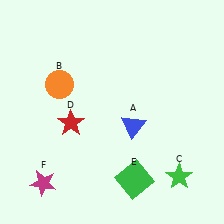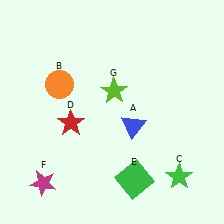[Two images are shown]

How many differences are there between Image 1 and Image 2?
There is 1 difference between the two images.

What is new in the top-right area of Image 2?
A lime star (G) was added in the top-right area of Image 2.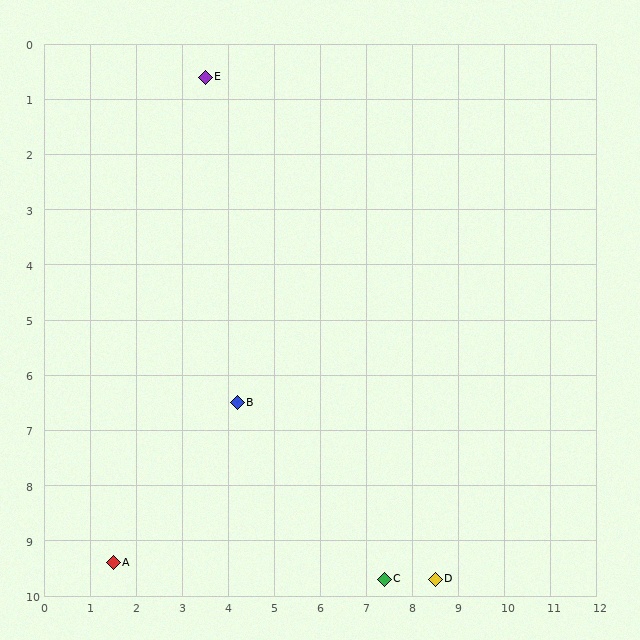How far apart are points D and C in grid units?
Points D and C are about 1.1 grid units apart.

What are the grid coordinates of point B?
Point B is at approximately (4.2, 6.5).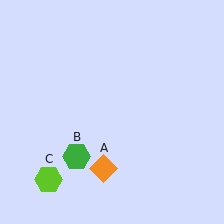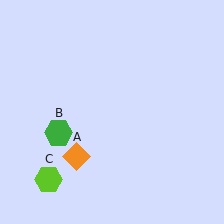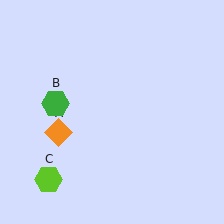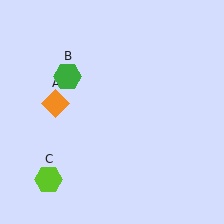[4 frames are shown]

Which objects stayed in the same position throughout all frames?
Lime hexagon (object C) remained stationary.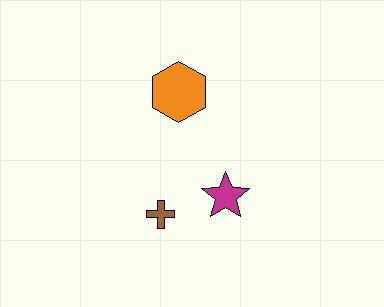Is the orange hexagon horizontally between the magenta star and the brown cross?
Yes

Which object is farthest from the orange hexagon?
The brown cross is farthest from the orange hexagon.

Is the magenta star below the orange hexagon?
Yes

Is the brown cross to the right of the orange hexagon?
No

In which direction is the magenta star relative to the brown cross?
The magenta star is to the right of the brown cross.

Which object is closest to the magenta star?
The brown cross is closest to the magenta star.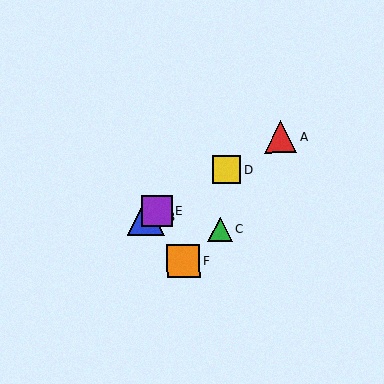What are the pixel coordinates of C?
Object C is at (220, 229).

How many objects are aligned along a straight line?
4 objects (A, B, D, E) are aligned along a straight line.